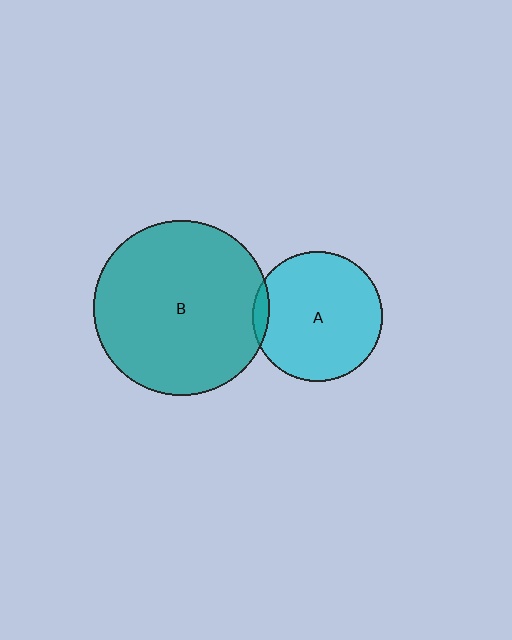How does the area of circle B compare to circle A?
Approximately 1.8 times.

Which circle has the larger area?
Circle B (teal).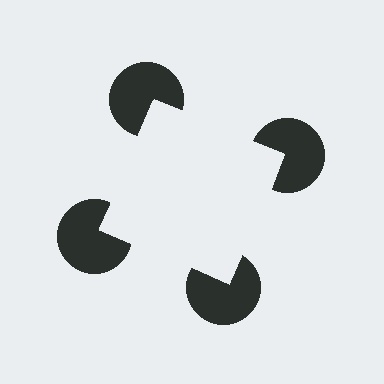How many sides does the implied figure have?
4 sides.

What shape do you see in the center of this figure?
An illusory square — its edges are inferred from the aligned wedge cuts in the pac-man discs, not physically drawn.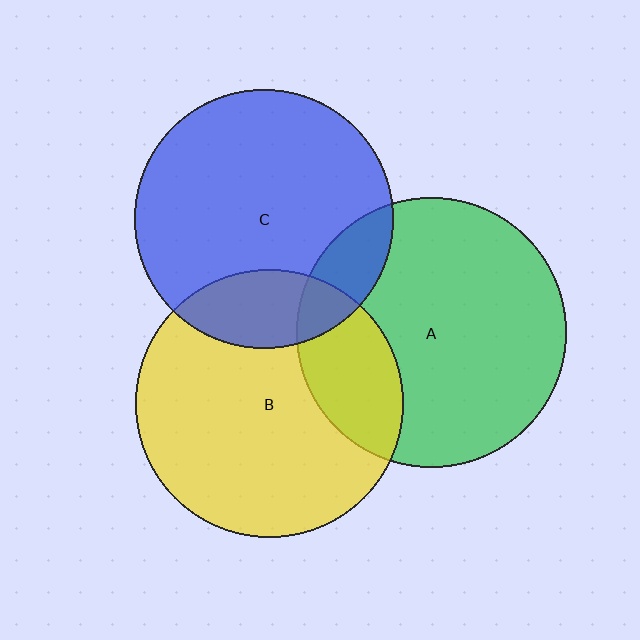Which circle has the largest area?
Circle A (green).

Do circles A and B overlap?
Yes.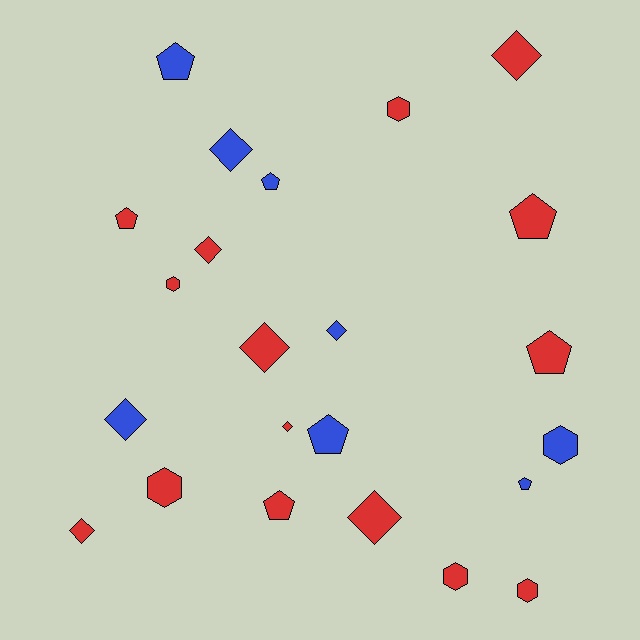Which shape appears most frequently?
Diamond, with 9 objects.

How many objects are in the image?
There are 23 objects.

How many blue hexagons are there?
There is 1 blue hexagon.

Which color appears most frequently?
Red, with 15 objects.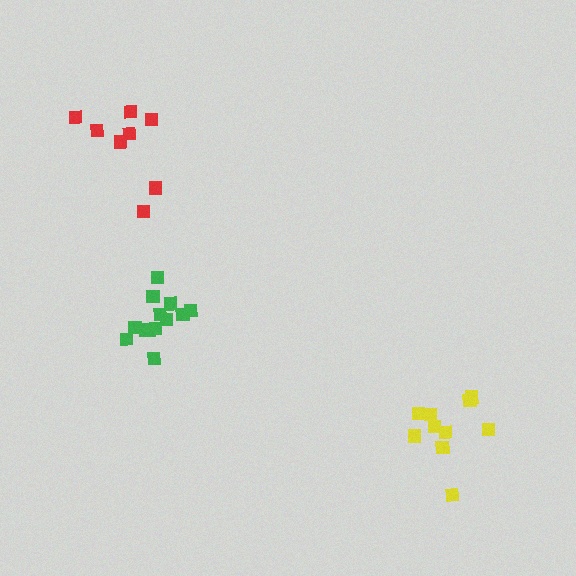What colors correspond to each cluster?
The clusters are colored: green, yellow, red.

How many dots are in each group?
Group 1: 13 dots, Group 2: 10 dots, Group 3: 8 dots (31 total).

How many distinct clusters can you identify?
There are 3 distinct clusters.